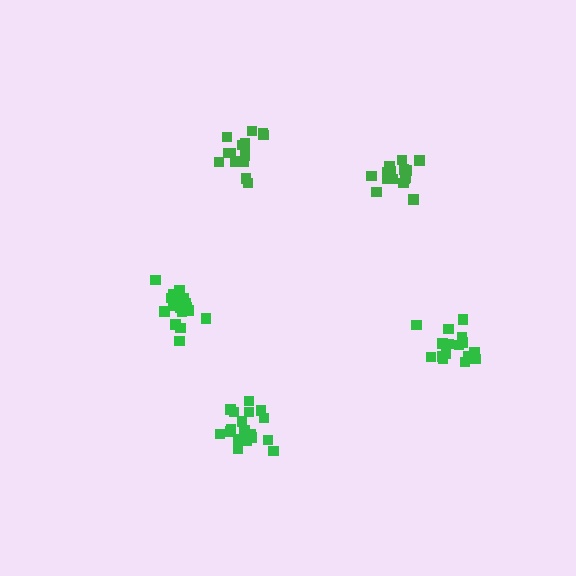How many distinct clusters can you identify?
There are 5 distinct clusters.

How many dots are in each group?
Group 1: 15 dots, Group 2: 17 dots, Group 3: 16 dots, Group 4: 18 dots, Group 5: 15 dots (81 total).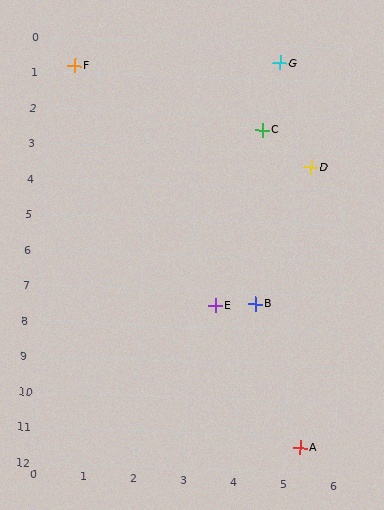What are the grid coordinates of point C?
Point C is at approximately (4.3, 2.4).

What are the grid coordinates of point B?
Point B is at approximately (4.3, 7.3).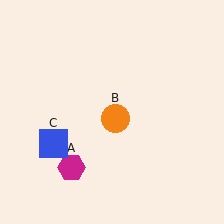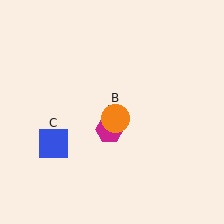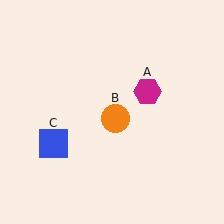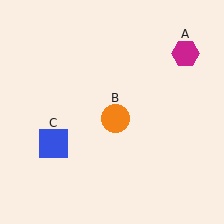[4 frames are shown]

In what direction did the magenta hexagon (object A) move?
The magenta hexagon (object A) moved up and to the right.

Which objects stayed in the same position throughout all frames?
Orange circle (object B) and blue square (object C) remained stationary.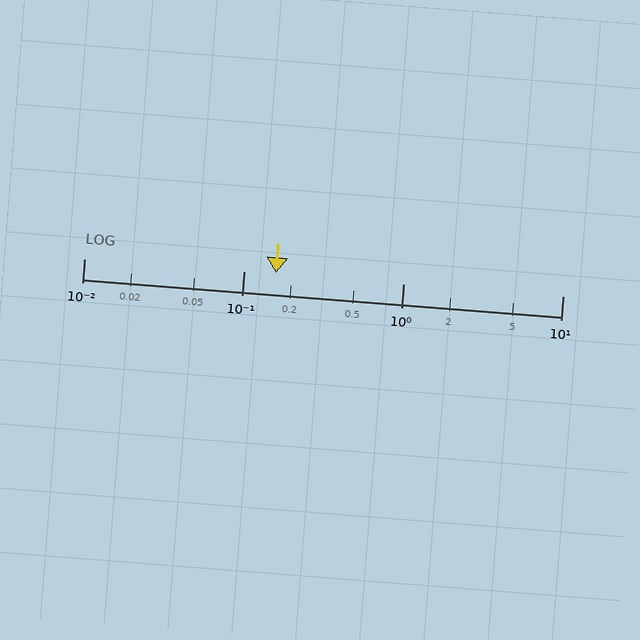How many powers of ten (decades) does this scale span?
The scale spans 3 decades, from 0.01 to 10.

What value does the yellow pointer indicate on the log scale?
The pointer indicates approximately 0.16.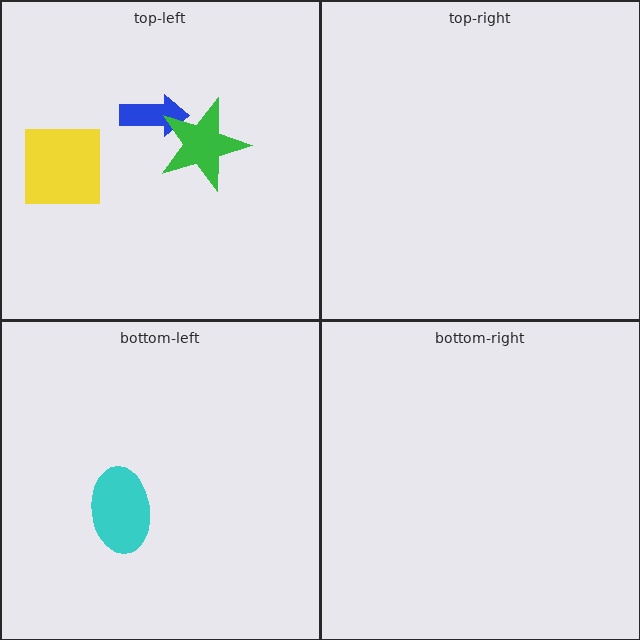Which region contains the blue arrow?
The top-left region.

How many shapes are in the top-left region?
3.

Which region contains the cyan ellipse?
The bottom-left region.